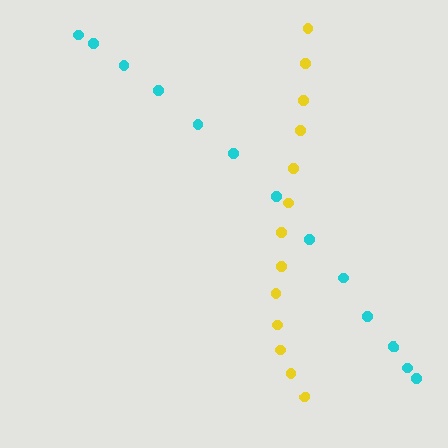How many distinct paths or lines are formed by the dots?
There are 2 distinct paths.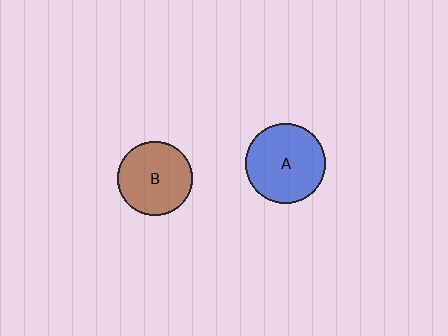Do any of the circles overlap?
No, none of the circles overlap.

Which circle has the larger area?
Circle A (blue).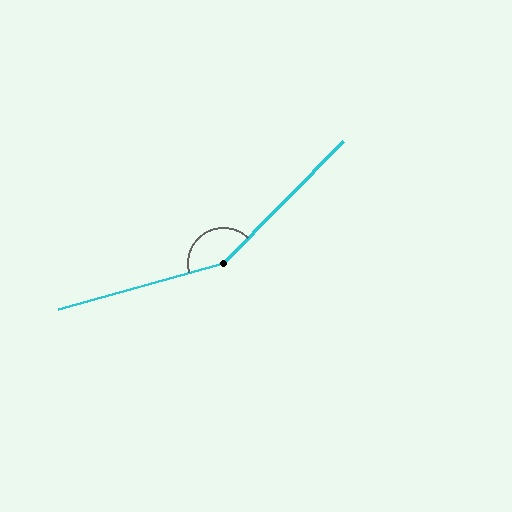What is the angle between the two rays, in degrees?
Approximately 150 degrees.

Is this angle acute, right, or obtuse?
It is obtuse.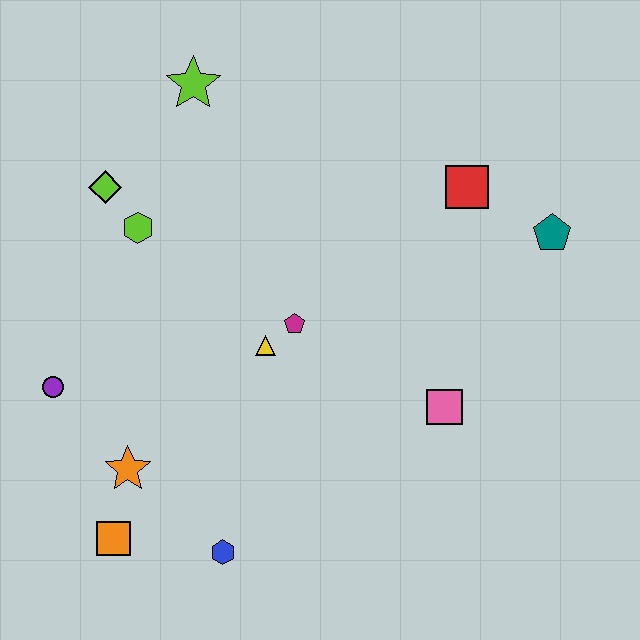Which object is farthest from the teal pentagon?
The orange square is farthest from the teal pentagon.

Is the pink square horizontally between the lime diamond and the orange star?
No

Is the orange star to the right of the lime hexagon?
No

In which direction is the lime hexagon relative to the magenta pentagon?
The lime hexagon is to the left of the magenta pentagon.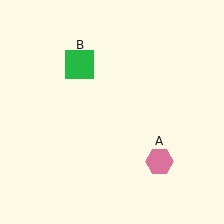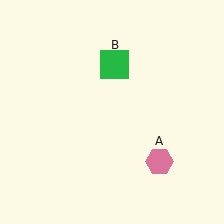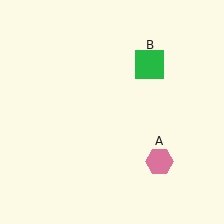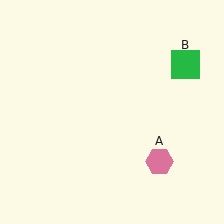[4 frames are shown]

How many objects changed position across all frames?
1 object changed position: green square (object B).